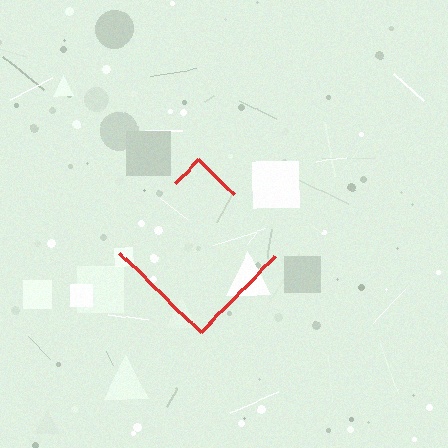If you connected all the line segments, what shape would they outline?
They would outline a diamond.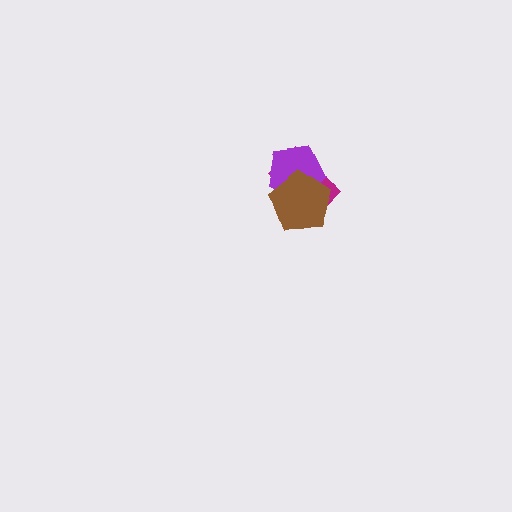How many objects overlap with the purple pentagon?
2 objects overlap with the purple pentagon.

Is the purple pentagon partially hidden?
Yes, it is partially covered by another shape.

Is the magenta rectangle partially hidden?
Yes, it is partially covered by another shape.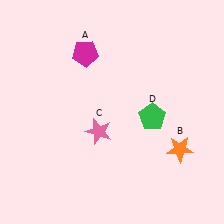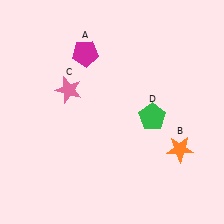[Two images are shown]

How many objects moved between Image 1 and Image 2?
1 object moved between the two images.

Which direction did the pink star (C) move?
The pink star (C) moved up.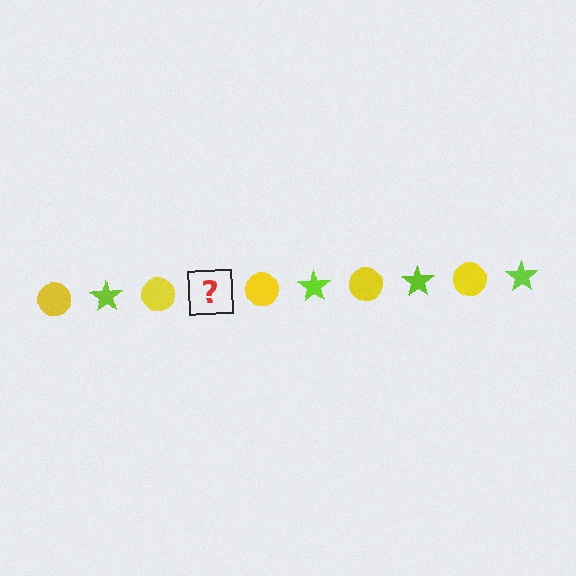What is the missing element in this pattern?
The missing element is a lime star.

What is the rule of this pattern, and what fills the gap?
The rule is that the pattern alternates between yellow circle and lime star. The gap should be filled with a lime star.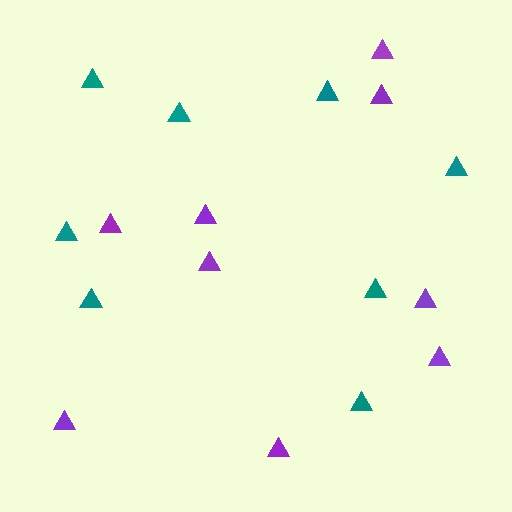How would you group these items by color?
There are 2 groups: one group of purple triangles (9) and one group of teal triangles (8).